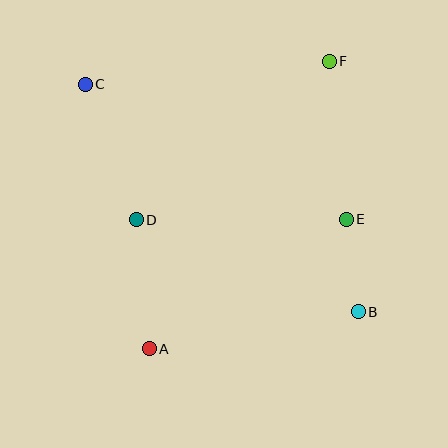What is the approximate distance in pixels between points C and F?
The distance between C and F is approximately 245 pixels.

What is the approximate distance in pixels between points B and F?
The distance between B and F is approximately 253 pixels.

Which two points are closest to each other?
Points B and E are closest to each other.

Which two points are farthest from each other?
Points B and C are farthest from each other.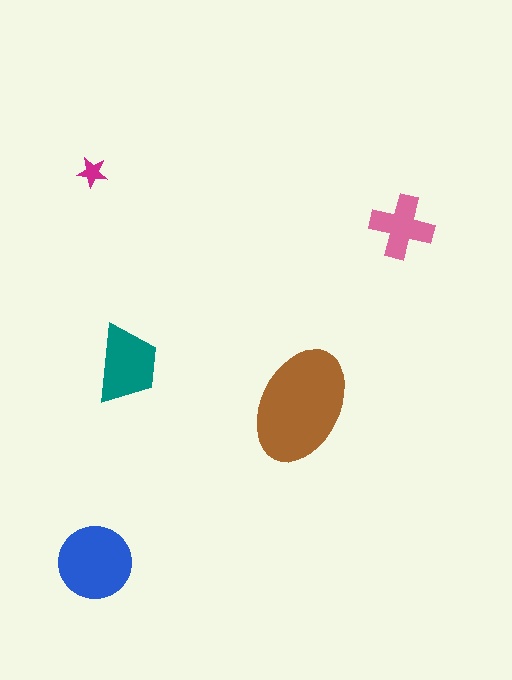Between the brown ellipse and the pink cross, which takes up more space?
The brown ellipse.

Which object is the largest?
The brown ellipse.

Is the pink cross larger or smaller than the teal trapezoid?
Smaller.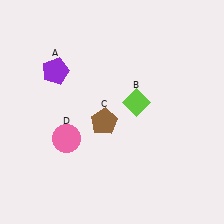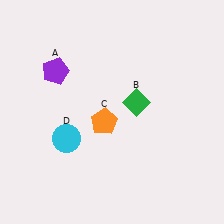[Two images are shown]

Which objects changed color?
B changed from lime to green. C changed from brown to orange. D changed from pink to cyan.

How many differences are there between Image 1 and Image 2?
There are 3 differences between the two images.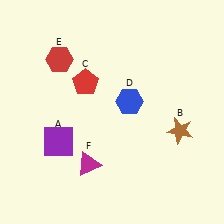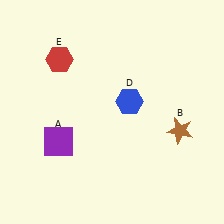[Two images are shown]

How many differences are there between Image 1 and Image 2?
There are 2 differences between the two images.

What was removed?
The magenta triangle (F), the red pentagon (C) were removed in Image 2.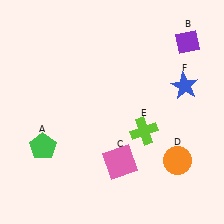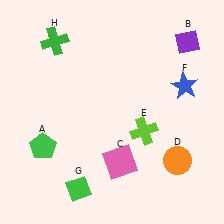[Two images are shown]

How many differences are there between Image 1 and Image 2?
There are 2 differences between the two images.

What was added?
A green diamond (G), a green cross (H) were added in Image 2.